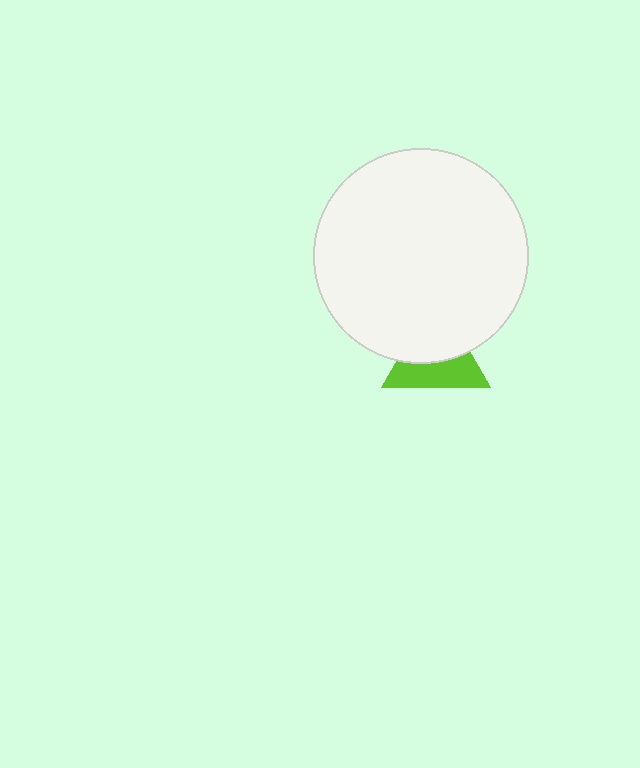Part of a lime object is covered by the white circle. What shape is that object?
It is a triangle.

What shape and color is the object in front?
The object in front is a white circle.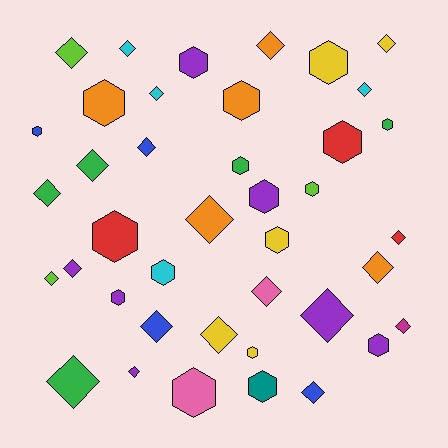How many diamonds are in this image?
There are 22 diamonds.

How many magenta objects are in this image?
There is 1 magenta object.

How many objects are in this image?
There are 40 objects.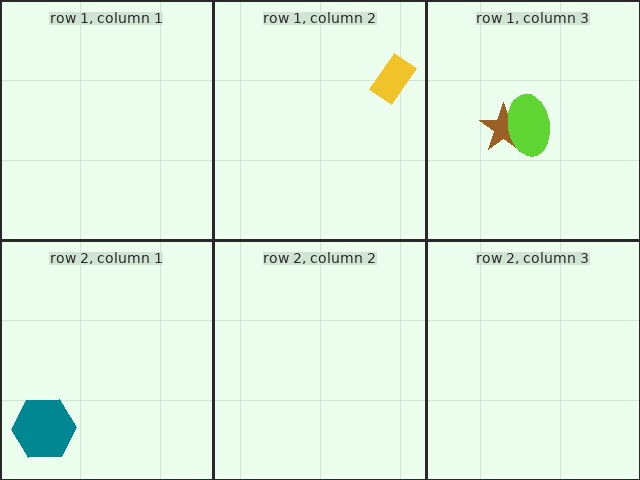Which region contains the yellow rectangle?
The row 1, column 2 region.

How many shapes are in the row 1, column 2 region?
1.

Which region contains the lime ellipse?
The row 1, column 3 region.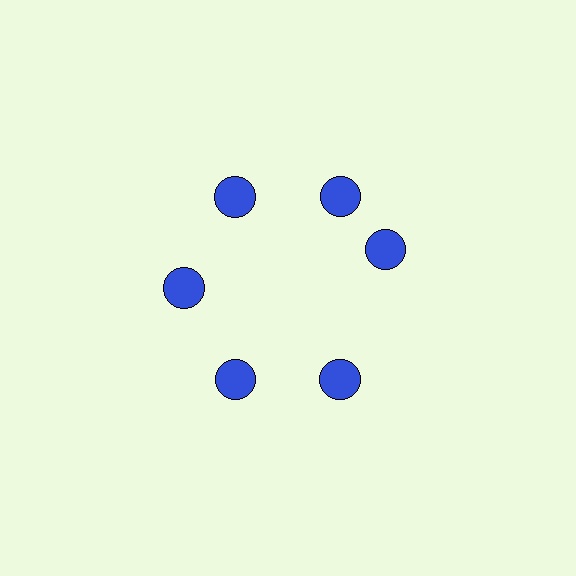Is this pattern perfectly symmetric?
No. The 6 blue circles are arranged in a ring, but one element near the 3 o'clock position is rotated out of alignment along the ring, breaking the 6-fold rotational symmetry.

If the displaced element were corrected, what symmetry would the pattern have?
It would have 6-fold rotational symmetry — the pattern would map onto itself every 60 degrees.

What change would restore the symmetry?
The symmetry would be restored by rotating it back into even spacing with its neighbors so that all 6 circles sit at equal angles and equal distance from the center.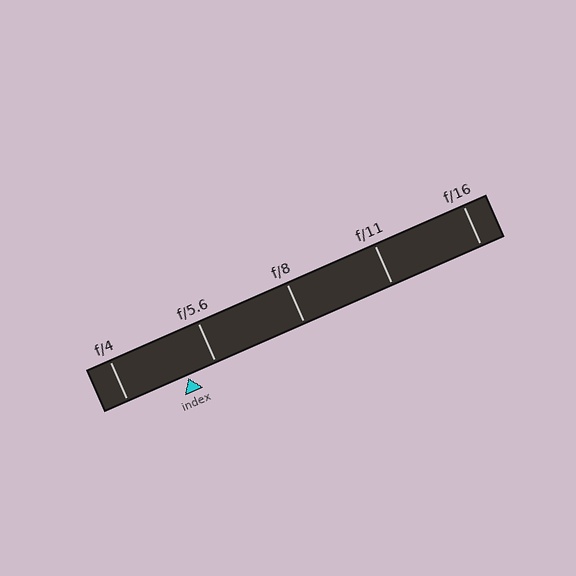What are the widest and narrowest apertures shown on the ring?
The widest aperture shown is f/4 and the narrowest is f/16.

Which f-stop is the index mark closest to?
The index mark is closest to f/5.6.